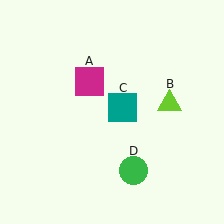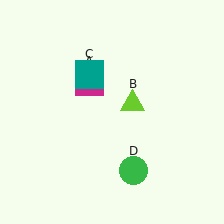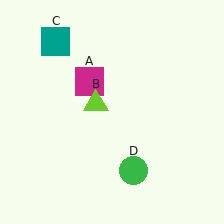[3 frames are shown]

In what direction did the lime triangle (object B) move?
The lime triangle (object B) moved left.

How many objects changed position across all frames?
2 objects changed position: lime triangle (object B), teal square (object C).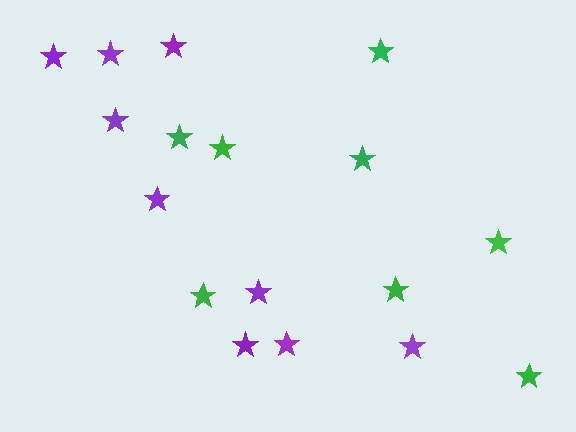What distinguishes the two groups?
There are 2 groups: one group of purple stars (9) and one group of green stars (8).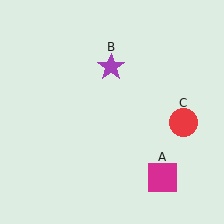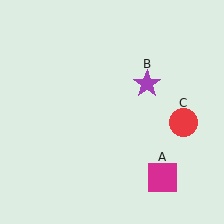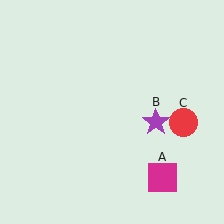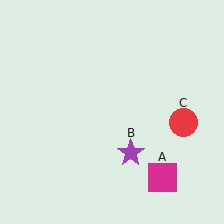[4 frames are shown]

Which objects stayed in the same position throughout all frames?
Magenta square (object A) and red circle (object C) remained stationary.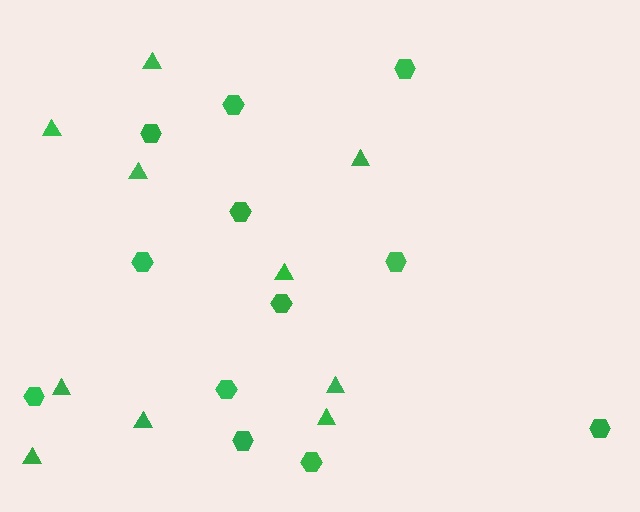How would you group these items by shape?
There are 2 groups: one group of triangles (10) and one group of hexagons (12).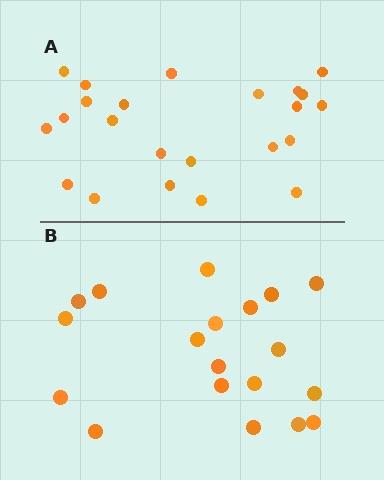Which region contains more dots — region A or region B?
Region A (the top region) has more dots.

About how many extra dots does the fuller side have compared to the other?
Region A has about 4 more dots than region B.